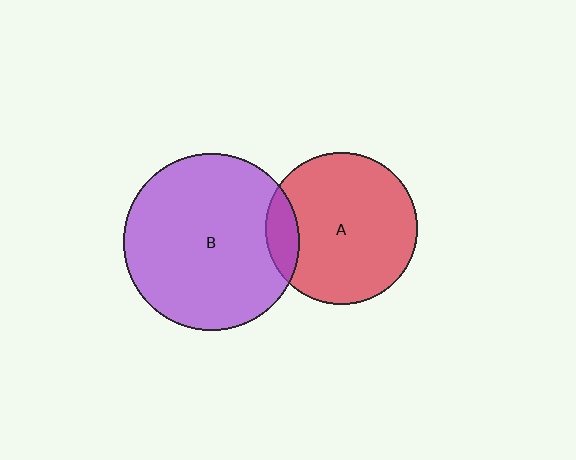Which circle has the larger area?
Circle B (purple).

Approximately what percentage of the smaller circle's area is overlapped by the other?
Approximately 15%.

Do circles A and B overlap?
Yes.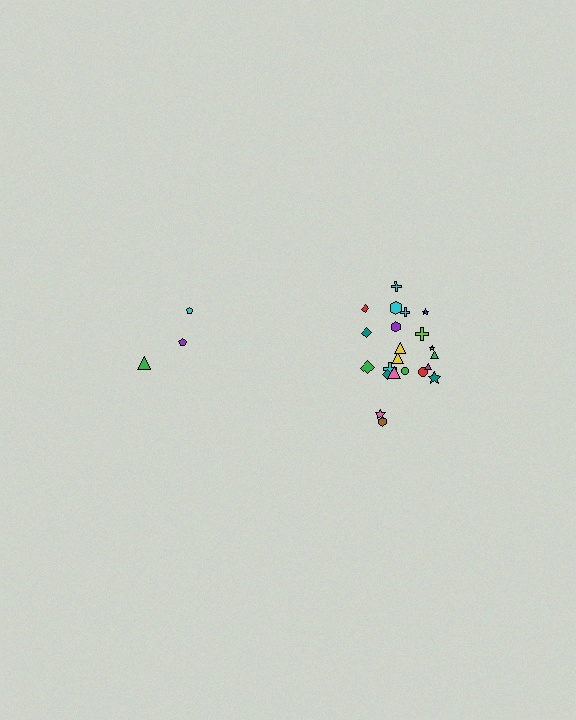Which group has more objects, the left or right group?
The right group.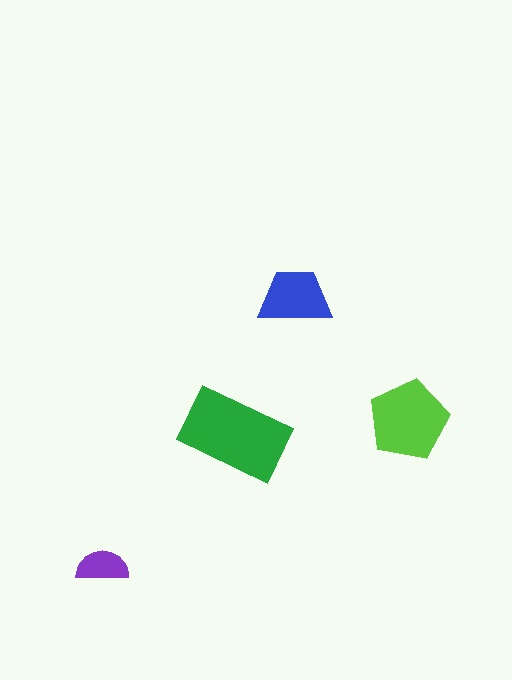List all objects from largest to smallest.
The green rectangle, the lime pentagon, the blue trapezoid, the purple semicircle.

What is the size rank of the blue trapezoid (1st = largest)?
3rd.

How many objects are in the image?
There are 4 objects in the image.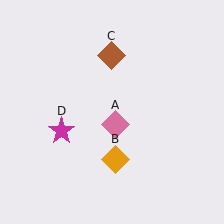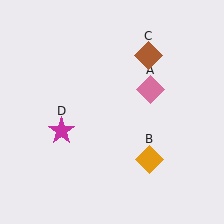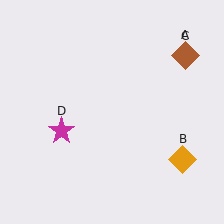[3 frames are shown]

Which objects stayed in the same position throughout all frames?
Magenta star (object D) remained stationary.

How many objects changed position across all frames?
3 objects changed position: pink diamond (object A), orange diamond (object B), brown diamond (object C).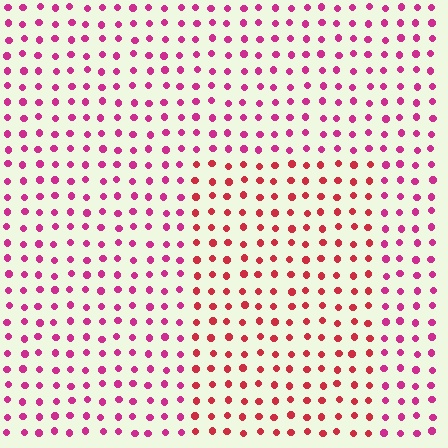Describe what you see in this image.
The image is filled with small magenta elements in a uniform arrangement. A rectangle-shaped region is visible where the elements are tinted to a slightly different hue, forming a subtle color boundary.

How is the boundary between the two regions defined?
The boundary is defined purely by a slight shift in hue (about 30 degrees). Spacing, size, and orientation are identical on both sides.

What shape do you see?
I see a rectangle.